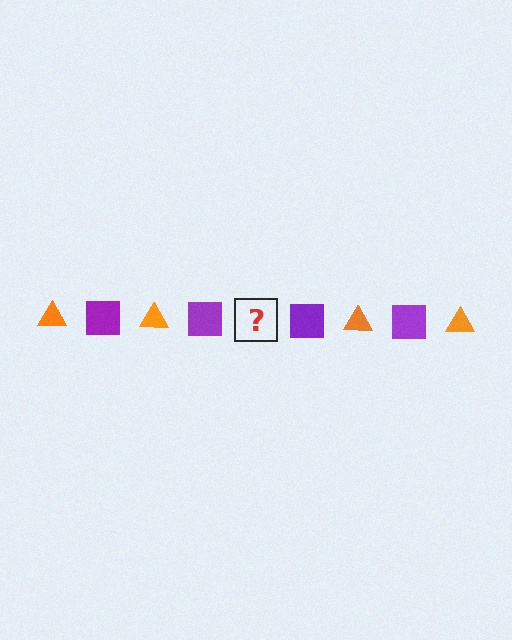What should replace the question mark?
The question mark should be replaced with an orange triangle.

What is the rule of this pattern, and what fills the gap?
The rule is that the pattern alternates between orange triangle and purple square. The gap should be filled with an orange triangle.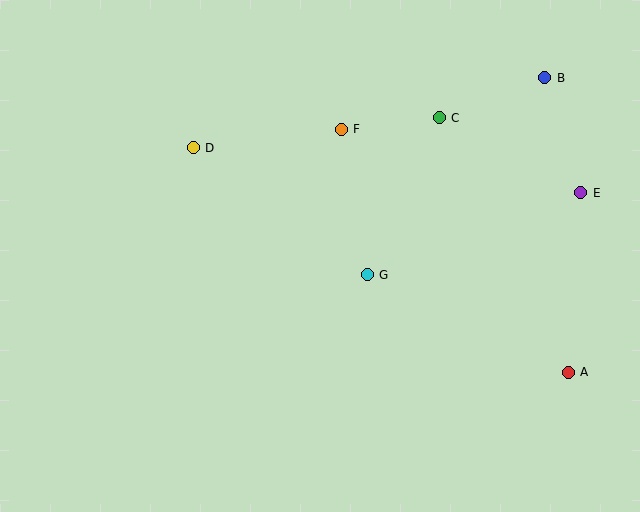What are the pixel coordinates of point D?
Point D is at (193, 148).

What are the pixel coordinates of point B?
Point B is at (545, 78).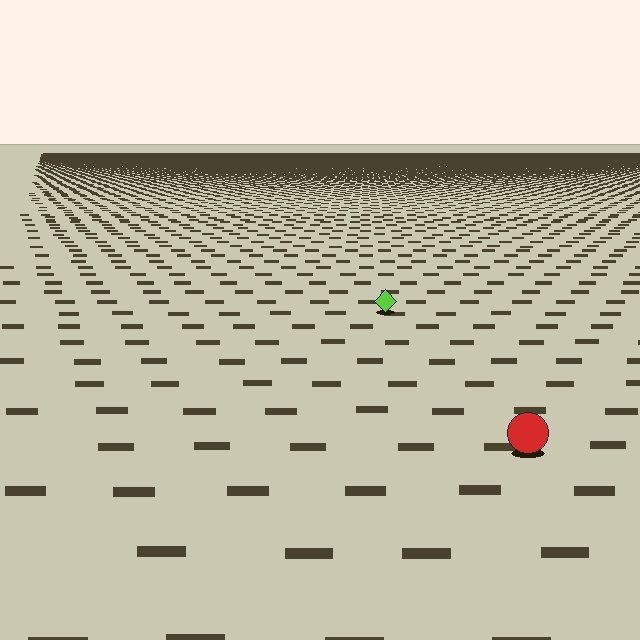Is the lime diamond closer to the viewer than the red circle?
No. The red circle is closer — you can tell from the texture gradient: the ground texture is coarser near it.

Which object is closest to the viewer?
The red circle is closest. The texture marks near it are larger and more spread out.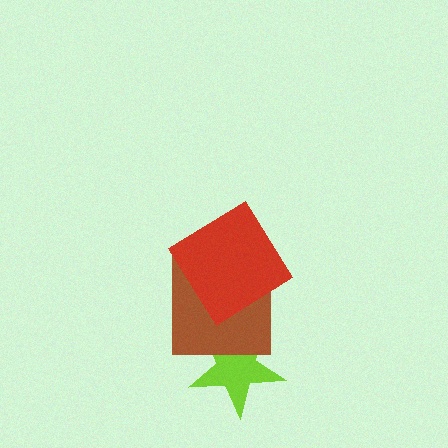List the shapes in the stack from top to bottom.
From top to bottom: the red diamond, the brown square, the lime star.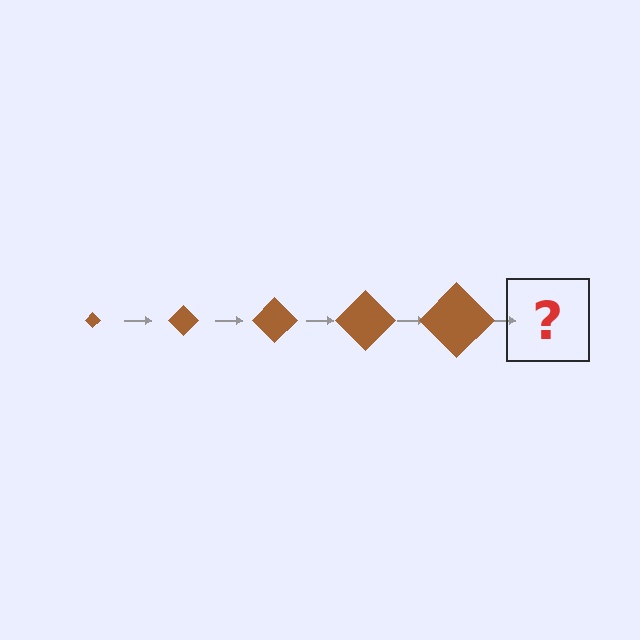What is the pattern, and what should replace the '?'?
The pattern is that the diamond gets progressively larger each step. The '?' should be a brown diamond, larger than the previous one.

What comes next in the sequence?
The next element should be a brown diamond, larger than the previous one.